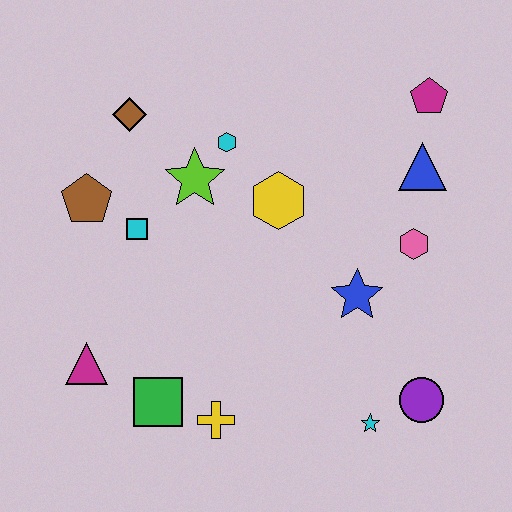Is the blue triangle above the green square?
Yes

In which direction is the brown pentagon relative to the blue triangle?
The brown pentagon is to the left of the blue triangle.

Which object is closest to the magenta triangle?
The green square is closest to the magenta triangle.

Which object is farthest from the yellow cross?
The magenta pentagon is farthest from the yellow cross.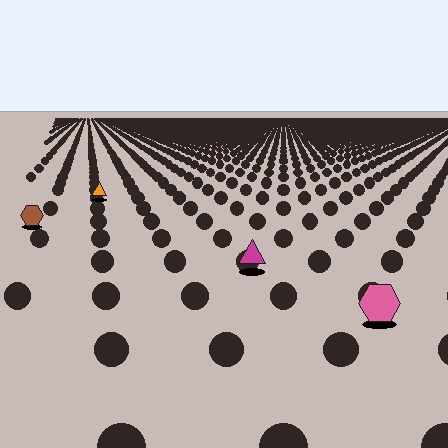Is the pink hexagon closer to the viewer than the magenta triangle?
Yes. The pink hexagon is closer — you can tell from the texture gradient: the ground texture is coarser near it.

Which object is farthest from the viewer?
The orange triangle is farthest from the viewer. It appears smaller and the ground texture around it is denser.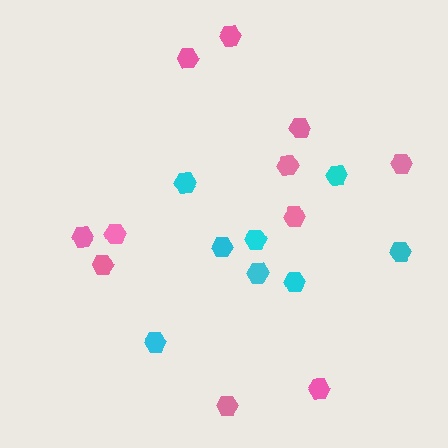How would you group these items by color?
There are 2 groups: one group of cyan hexagons (8) and one group of pink hexagons (11).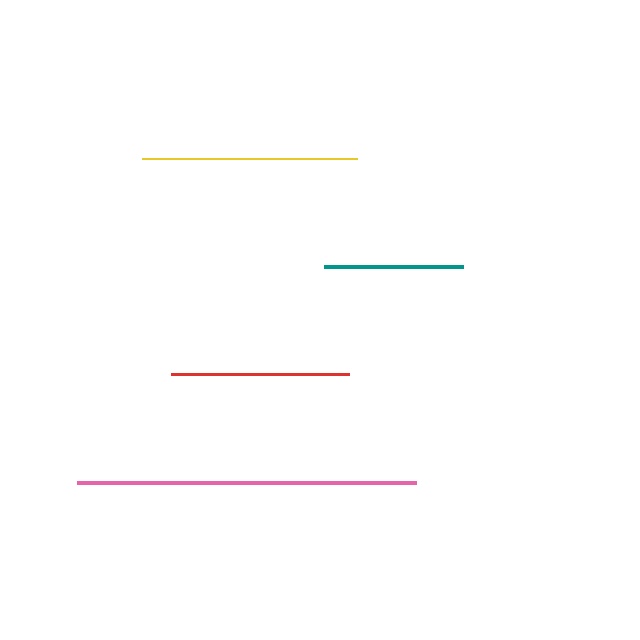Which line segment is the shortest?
The teal line is the shortest at approximately 140 pixels.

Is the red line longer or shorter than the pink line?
The pink line is longer than the red line.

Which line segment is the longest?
The pink line is the longest at approximately 339 pixels.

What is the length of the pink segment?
The pink segment is approximately 339 pixels long.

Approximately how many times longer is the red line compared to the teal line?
The red line is approximately 1.3 times the length of the teal line.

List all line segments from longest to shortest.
From longest to shortest: pink, yellow, red, teal.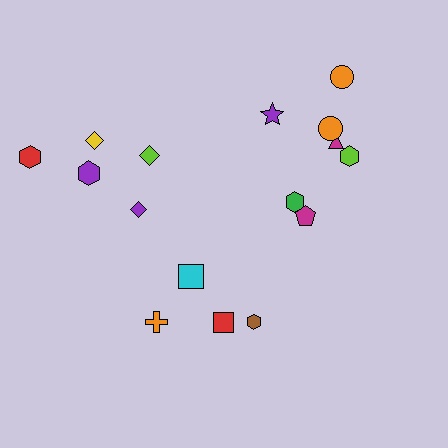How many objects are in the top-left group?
There are 5 objects.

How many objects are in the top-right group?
There are 7 objects.